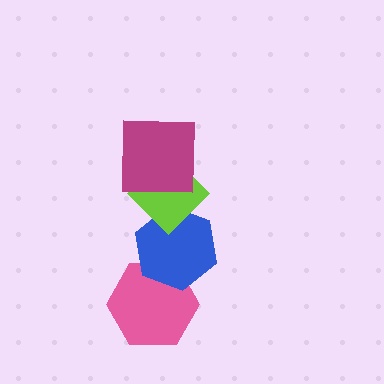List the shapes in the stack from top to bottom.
From top to bottom: the magenta square, the lime diamond, the blue hexagon, the pink hexagon.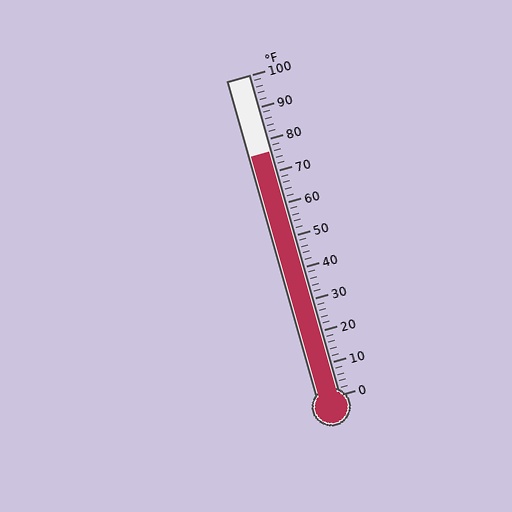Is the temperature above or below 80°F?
The temperature is below 80°F.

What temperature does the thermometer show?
The thermometer shows approximately 76°F.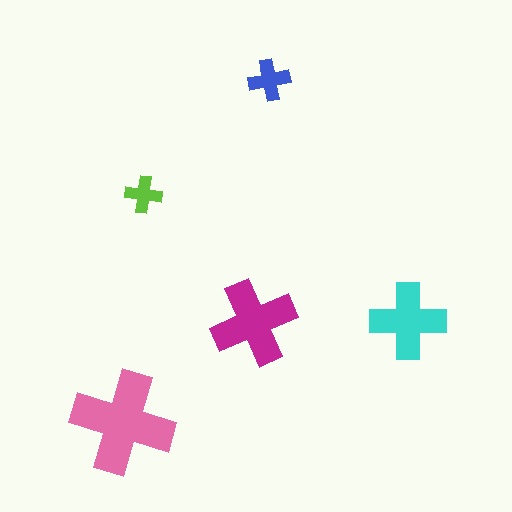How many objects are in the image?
There are 5 objects in the image.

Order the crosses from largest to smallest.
the pink one, the magenta one, the cyan one, the blue one, the lime one.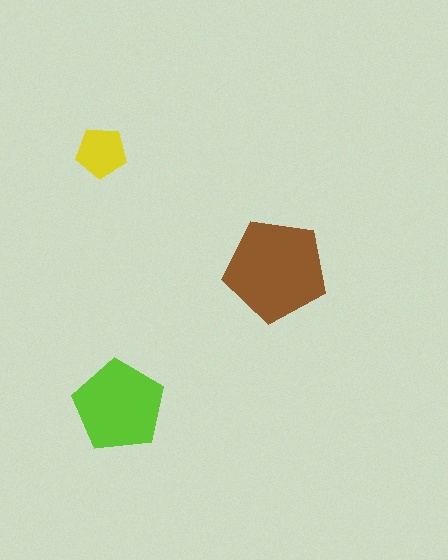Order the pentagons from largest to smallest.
the brown one, the lime one, the yellow one.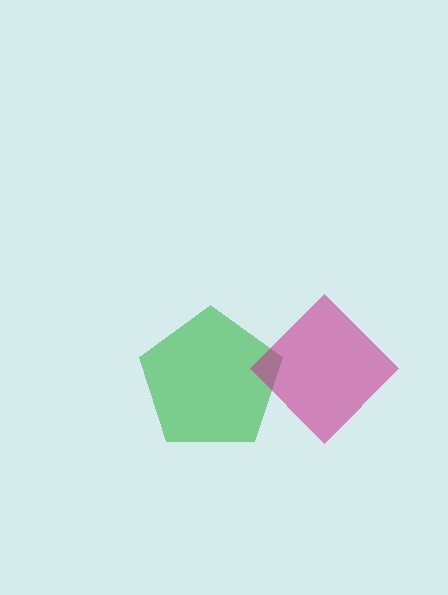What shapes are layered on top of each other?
The layered shapes are: a green pentagon, a magenta diamond.